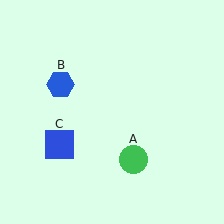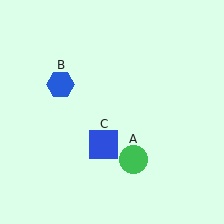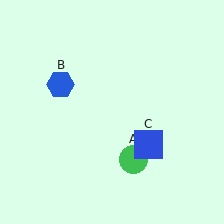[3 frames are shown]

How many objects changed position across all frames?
1 object changed position: blue square (object C).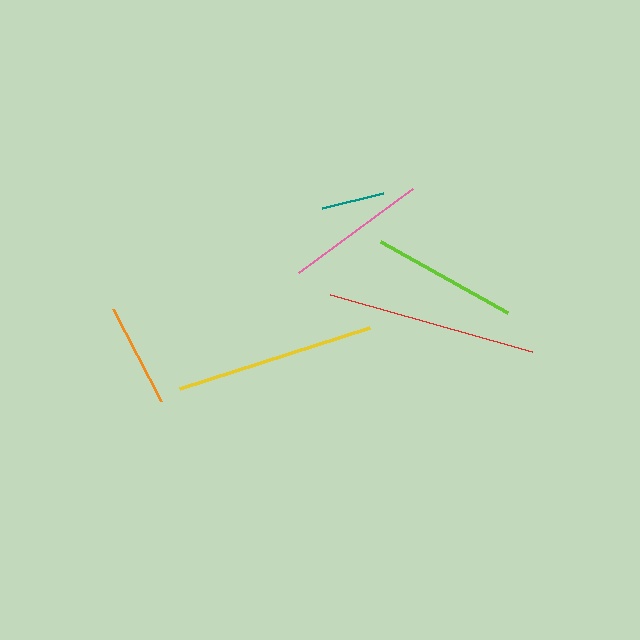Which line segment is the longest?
The red line is the longest at approximately 210 pixels.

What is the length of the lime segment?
The lime segment is approximately 145 pixels long.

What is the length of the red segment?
The red segment is approximately 210 pixels long.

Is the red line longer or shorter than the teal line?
The red line is longer than the teal line.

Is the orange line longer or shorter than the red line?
The red line is longer than the orange line.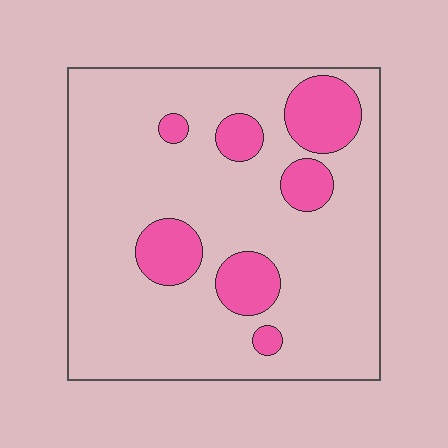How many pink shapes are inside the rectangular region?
7.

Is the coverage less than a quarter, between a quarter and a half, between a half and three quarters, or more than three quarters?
Less than a quarter.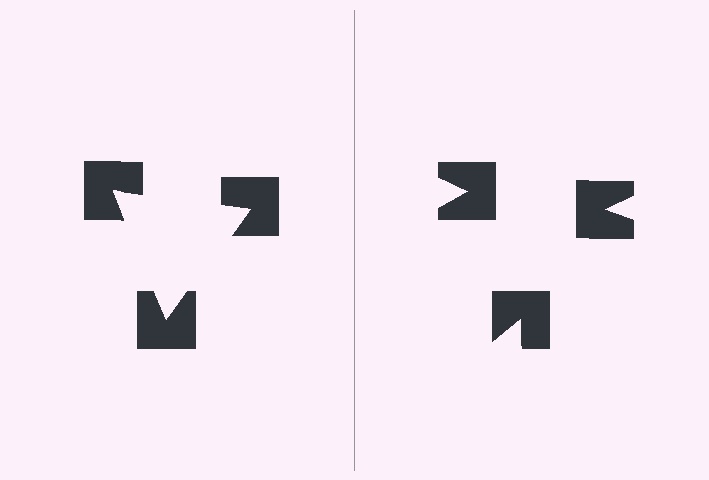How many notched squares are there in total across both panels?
6 — 3 on each side.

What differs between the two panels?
The notched squares are positioned identically on both sides; only the wedge orientations differ. On the left they align to a triangle; on the right they are misaligned.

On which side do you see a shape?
An illusory triangle appears on the left side. On the right side the wedge cuts are rotated, so no coherent shape forms.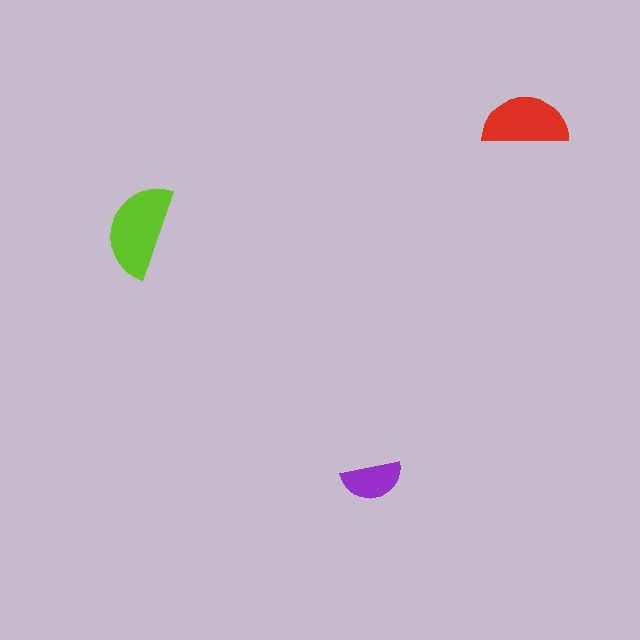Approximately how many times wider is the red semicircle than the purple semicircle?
About 1.5 times wider.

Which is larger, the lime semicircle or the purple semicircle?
The lime one.